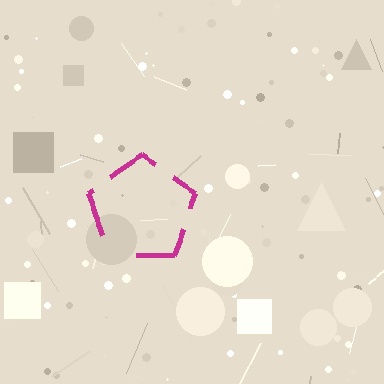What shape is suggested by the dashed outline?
The dashed outline suggests a pentagon.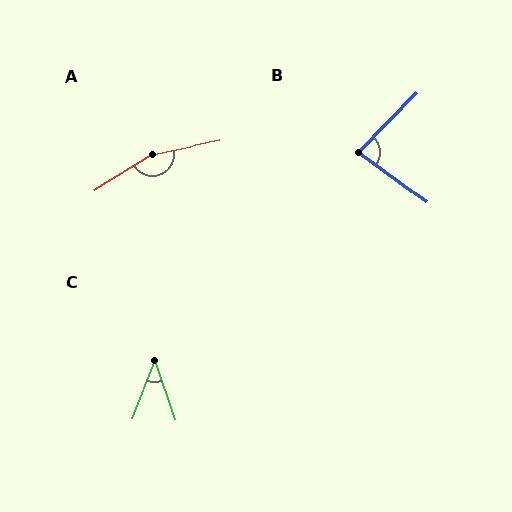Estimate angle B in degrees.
Approximately 82 degrees.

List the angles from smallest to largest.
C (40°), B (82°), A (159°).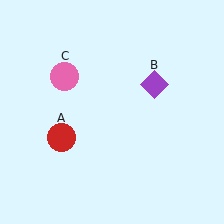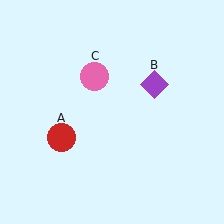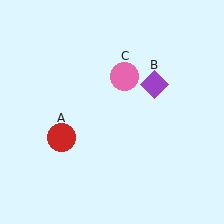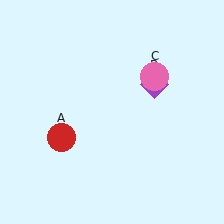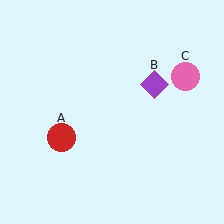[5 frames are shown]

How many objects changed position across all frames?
1 object changed position: pink circle (object C).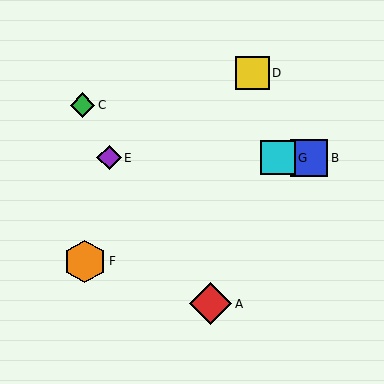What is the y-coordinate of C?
Object C is at y≈105.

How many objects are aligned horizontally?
3 objects (B, E, G) are aligned horizontally.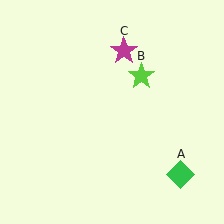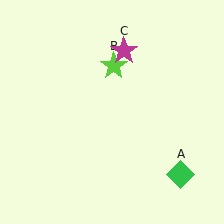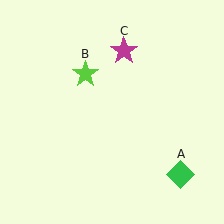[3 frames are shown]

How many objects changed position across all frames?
1 object changed position: lime star (object B).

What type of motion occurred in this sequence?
The lime star (object B) rotated counterclockwise around the center of the scene.